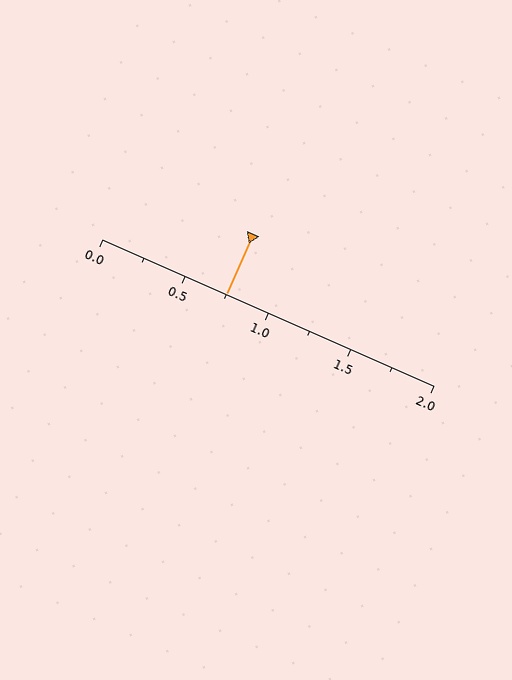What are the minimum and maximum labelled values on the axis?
The axis runs from 0.0 to 2.0.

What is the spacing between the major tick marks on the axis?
The major ticks are spaced 0.5 apart.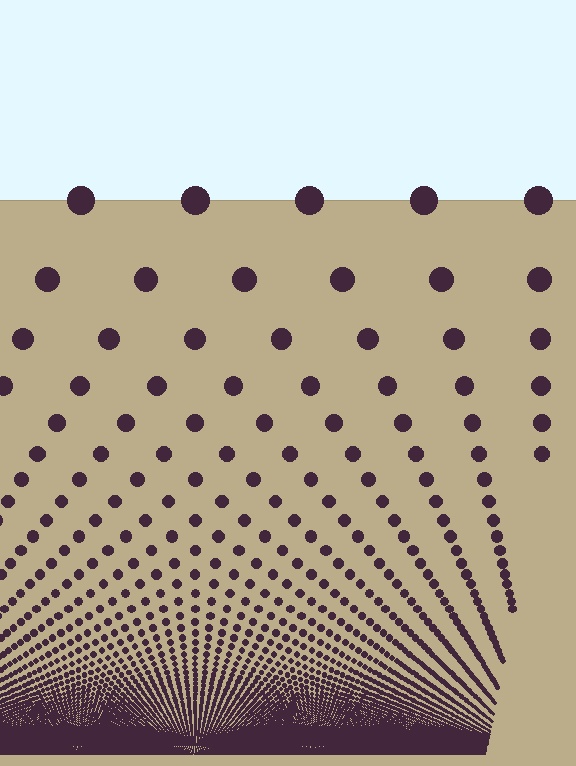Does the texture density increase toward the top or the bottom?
Density increases toward the bottom.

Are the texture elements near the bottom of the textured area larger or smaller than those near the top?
Smaller. The gradient is inverted — elements near the bottom are smaller and denser.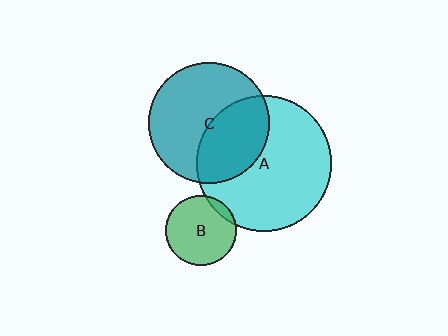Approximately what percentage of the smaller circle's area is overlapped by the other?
Approximately 40%.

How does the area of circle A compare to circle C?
Approximately 1.2 times.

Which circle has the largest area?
Circle A (cyan).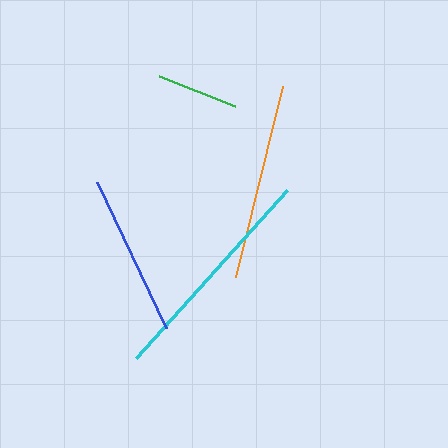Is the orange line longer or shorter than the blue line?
The orange line is longer than the blue line.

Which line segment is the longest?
The cyan line is the longest at approximately 225 pixels.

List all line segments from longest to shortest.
From longest to shortest: cyan, orange, blue, green.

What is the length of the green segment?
The green segment is approximately 81 pixels long.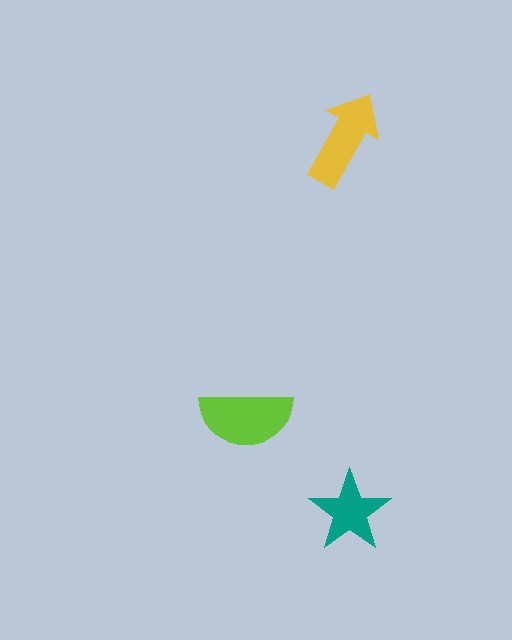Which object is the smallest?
The teal star.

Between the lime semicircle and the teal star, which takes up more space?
The lime semicircle.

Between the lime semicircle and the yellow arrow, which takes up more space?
The lime semicircle.